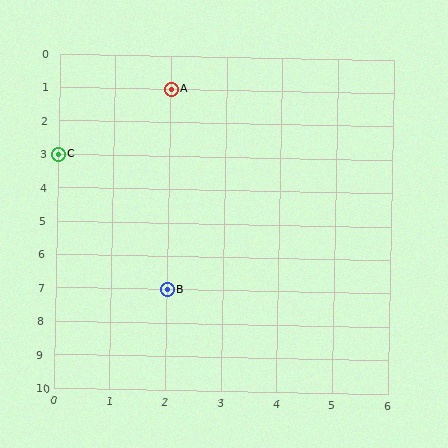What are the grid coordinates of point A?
Point A is at grid coordinates (2, 1).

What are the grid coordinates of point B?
Point B is at grid coordinates (2, 7).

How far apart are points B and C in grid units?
Points B and C are 2 columns and 4 rows apart (about 4.5 grid units diagonally).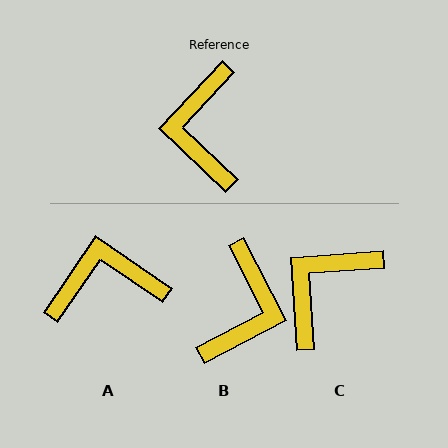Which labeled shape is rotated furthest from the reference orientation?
B, about 161 degrees away.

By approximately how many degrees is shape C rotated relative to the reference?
Approximately 43 degrees clockwise.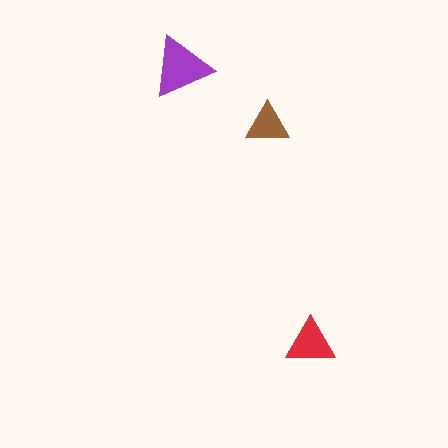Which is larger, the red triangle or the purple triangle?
The purple one.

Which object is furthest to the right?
The red triangle is rightmost.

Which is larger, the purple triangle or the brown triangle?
The purple one.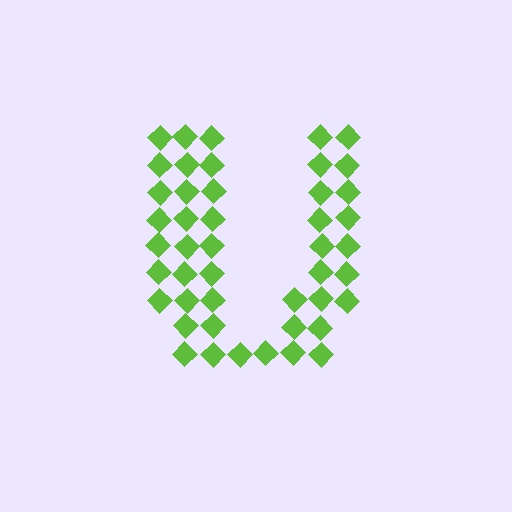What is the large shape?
The large shape is the letter U.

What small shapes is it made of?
It is made of small diamonds.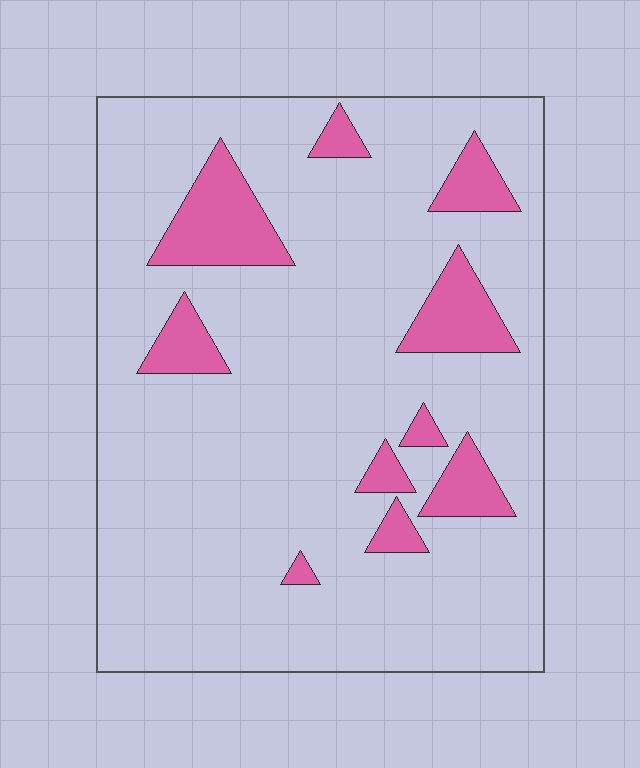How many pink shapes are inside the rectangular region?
10.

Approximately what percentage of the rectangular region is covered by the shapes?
Approximately 15%.